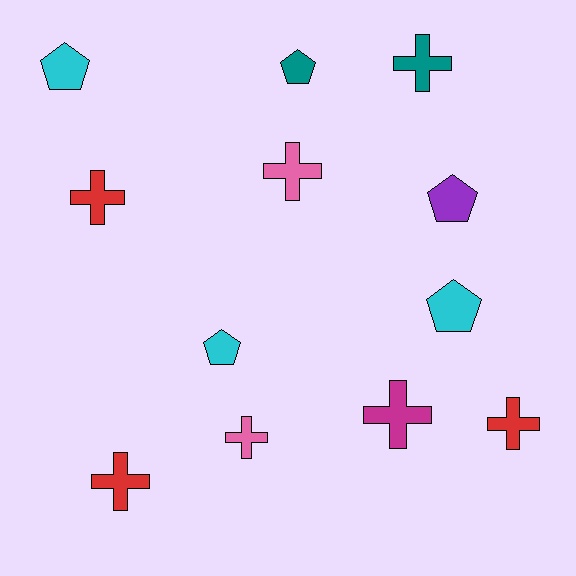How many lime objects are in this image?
There are no lime objects.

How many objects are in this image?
There are 12 objects.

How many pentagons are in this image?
There are 5 pentagons.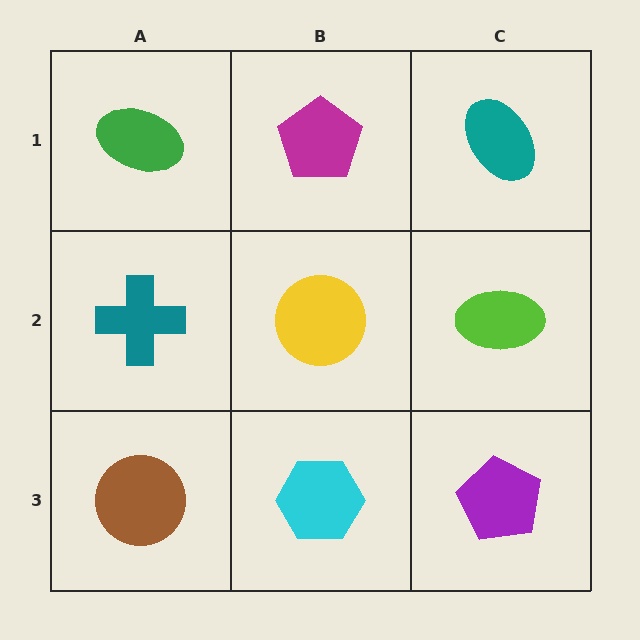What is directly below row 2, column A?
A brown circle.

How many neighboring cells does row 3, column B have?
3.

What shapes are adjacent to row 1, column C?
A lime ellipse (row 2, column C), a magenta pentagon (row 1, column B).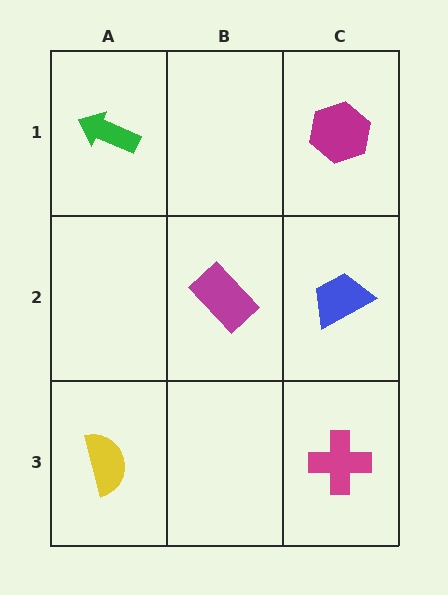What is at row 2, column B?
A magenta rectangle.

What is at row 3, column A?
A yellow semicircle.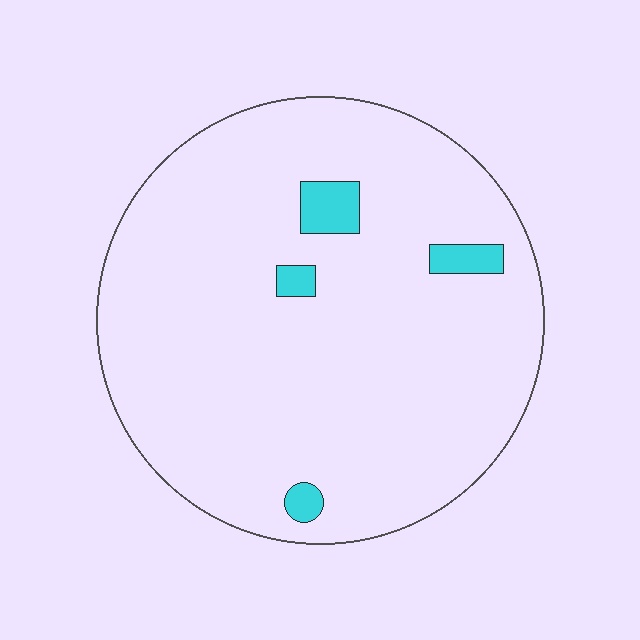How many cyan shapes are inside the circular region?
4.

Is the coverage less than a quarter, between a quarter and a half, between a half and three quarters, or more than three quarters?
Less than a quarter.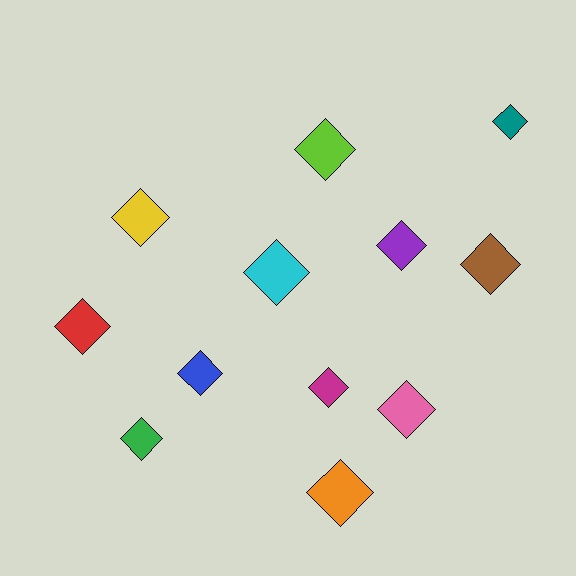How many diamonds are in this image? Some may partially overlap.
There are 12 diamonds.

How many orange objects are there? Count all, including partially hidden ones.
There is 1 orange object.